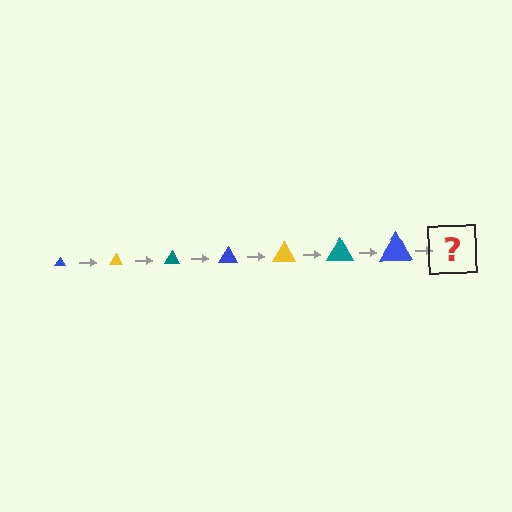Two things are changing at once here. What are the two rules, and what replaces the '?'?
The two rules are that the triangle grows larger each step and the color cycles through blue, yellow, and teal. The '?' should be a yellow triangle, larger than the previous one.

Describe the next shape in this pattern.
It should be a yellow triangle, larger than the previous one.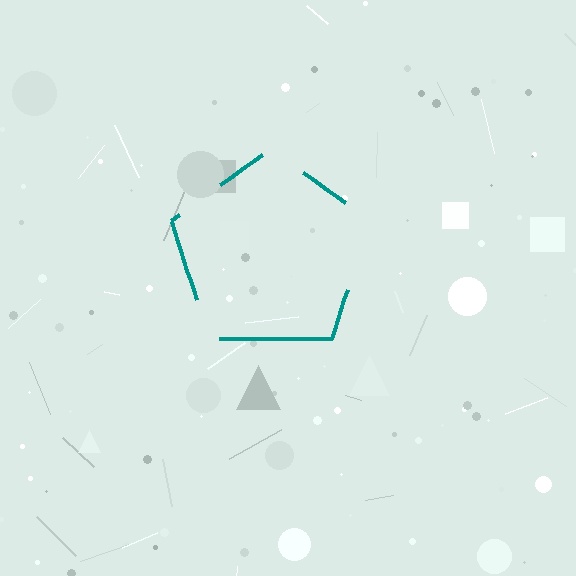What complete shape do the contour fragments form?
The contour fragments form a pentagon.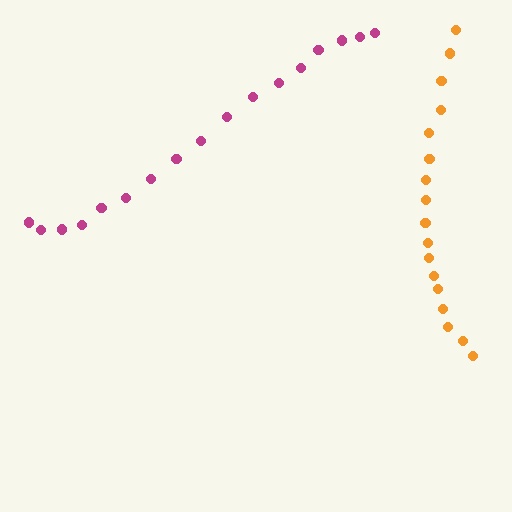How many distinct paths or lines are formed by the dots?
There are 2 distinct paths.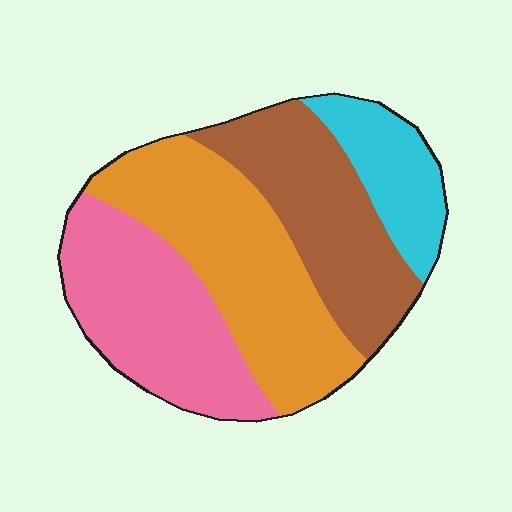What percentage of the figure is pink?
Pink takes up about one quarter (1/4) of the figure.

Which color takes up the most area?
Orange, at roughly 35%.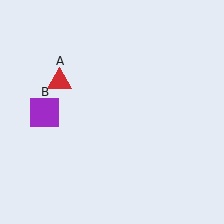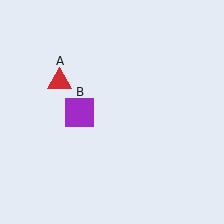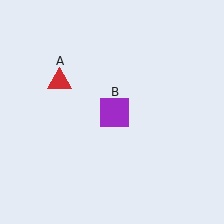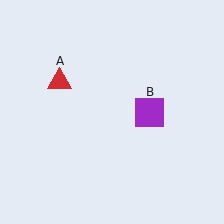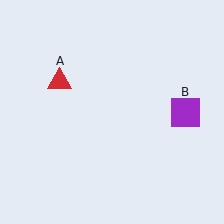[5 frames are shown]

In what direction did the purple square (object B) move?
The purple square (object B) moved right.